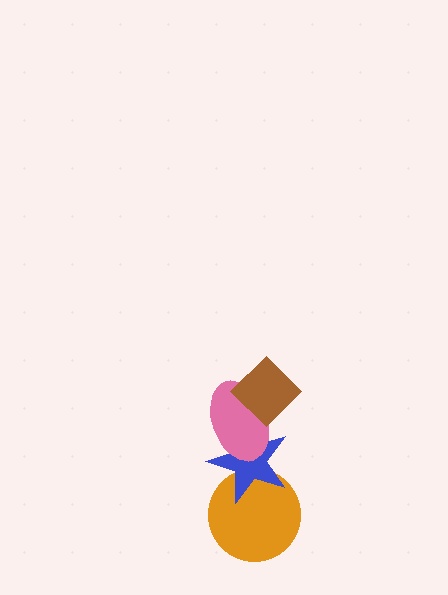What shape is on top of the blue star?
The pink ellipse is on top of the blue star.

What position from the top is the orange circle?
The orange circle is 4th from the top.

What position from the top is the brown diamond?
The brown diamond is 1st from the top.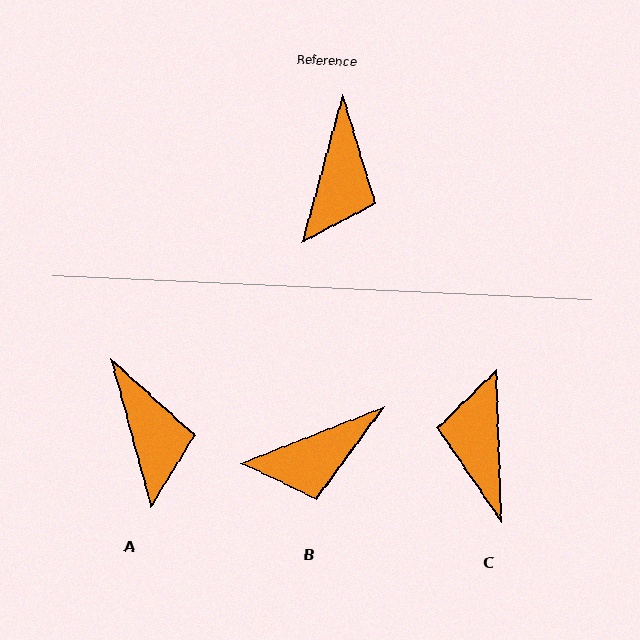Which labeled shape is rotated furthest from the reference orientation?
C, about 163 degrees away.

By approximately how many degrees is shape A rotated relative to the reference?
Approximately 31 degrees counter-clockwise.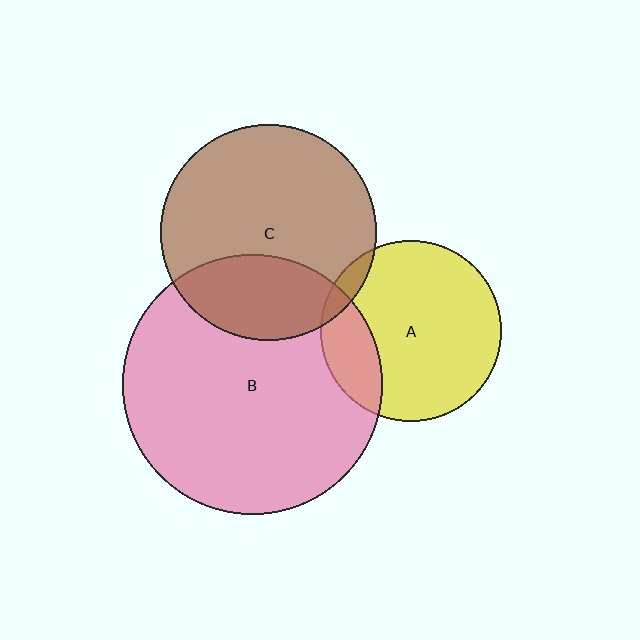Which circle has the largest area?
Circle B (pink).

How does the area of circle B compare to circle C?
Approximately 1.5 times.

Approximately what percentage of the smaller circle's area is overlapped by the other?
Approximately 20%.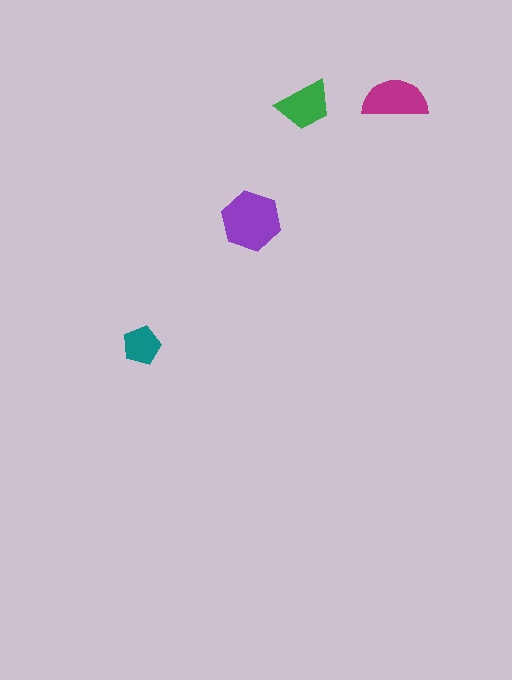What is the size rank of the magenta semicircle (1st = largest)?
2nd.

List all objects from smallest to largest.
The teal pentagon, the green trapezoid, the magenta semicircle, the purple hexagon.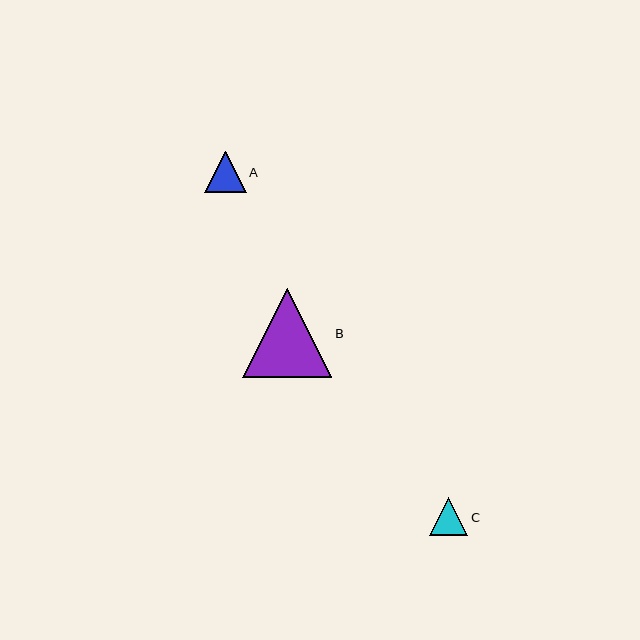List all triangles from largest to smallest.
From largest to smallest: B, A, C.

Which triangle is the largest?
Triangle B is the largest with a size of approximately 89 pixels.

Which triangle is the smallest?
Triangle C is the smallest with a size of approximately 38 pixels.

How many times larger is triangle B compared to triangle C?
Triangle B is approximately 2.4 times the size of triangle C.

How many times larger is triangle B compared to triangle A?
Triangle B is approximately 2.2 times the size of triangle A.